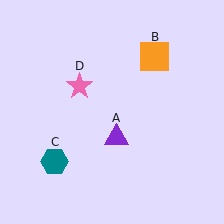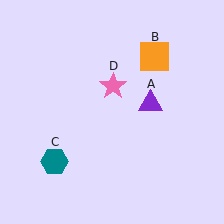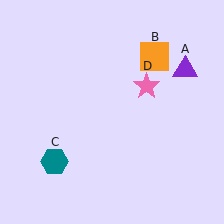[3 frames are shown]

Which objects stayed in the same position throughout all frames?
Orange square (object B) and teal hexagon (object C) remained stationary.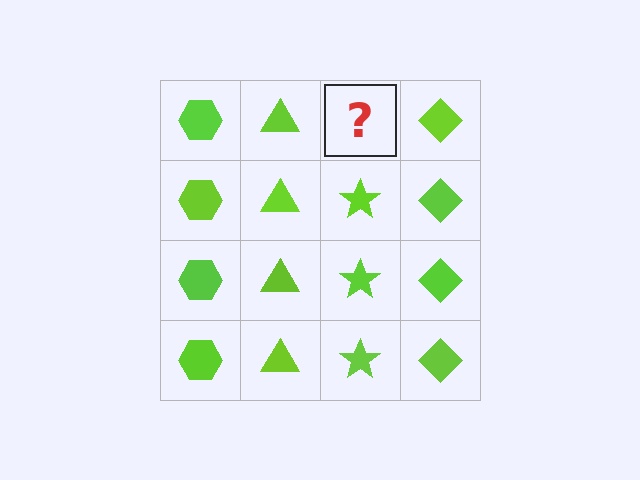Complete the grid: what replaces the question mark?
The question mark should be replaced with a lime star.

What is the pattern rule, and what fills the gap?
The rule is that each column has a consistent shape. The gap should be filled with a lime star.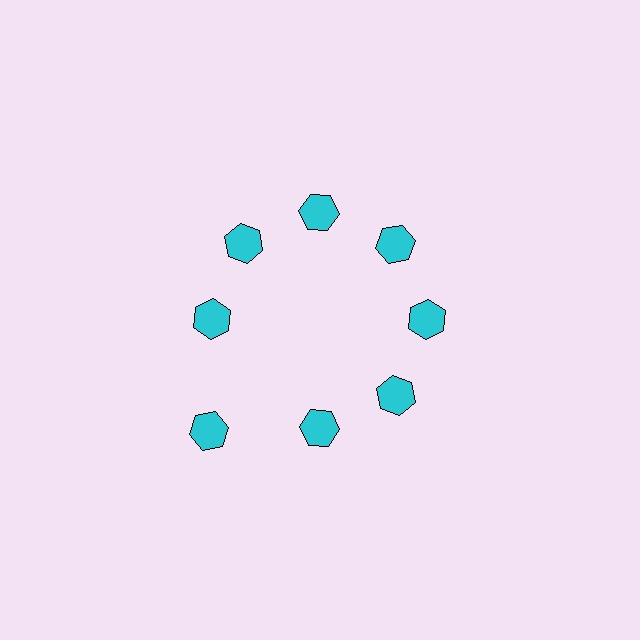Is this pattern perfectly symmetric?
No. The 8 cyan hexagons are arranged in a ring, but one element near the 8 o'clock position is pushed outward from the center, breaking the 8-fold rotational symmetry.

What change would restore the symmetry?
The symmetry would be restored by moving it inward, back onto the ring so that all 8 hexagons sit at equal angles and equal distance from the center.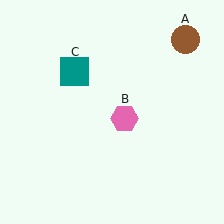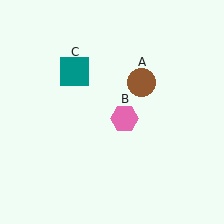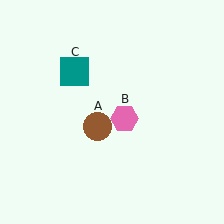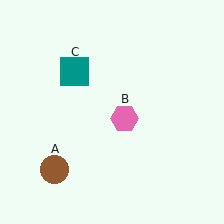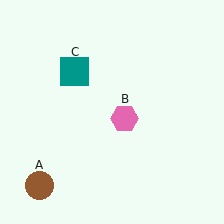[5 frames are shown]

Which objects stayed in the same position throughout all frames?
Pink hexagon (object B) and teal square (object C) remained stationary.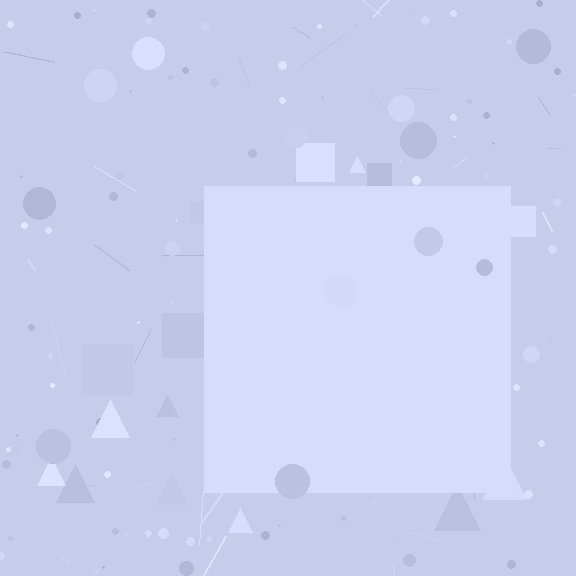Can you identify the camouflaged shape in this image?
The camouflaged shape is a square.